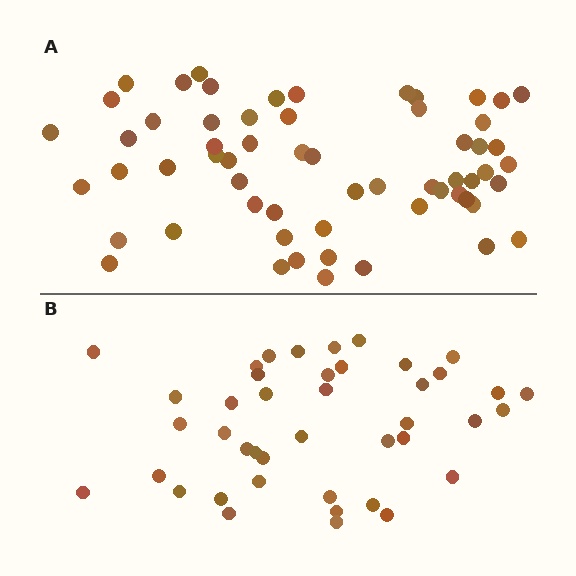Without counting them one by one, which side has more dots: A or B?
Region A (the top region) has more dots.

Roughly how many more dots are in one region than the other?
Region A has approximately 20 more dots than region B.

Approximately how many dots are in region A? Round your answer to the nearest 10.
About 60 dots.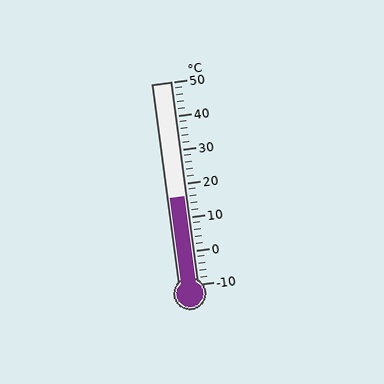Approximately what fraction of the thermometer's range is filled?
The thermometer is filled to approximately 45% of its range.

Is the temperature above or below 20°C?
The temperature is below 20°C.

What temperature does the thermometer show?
The thermometer shows approximately 16°C.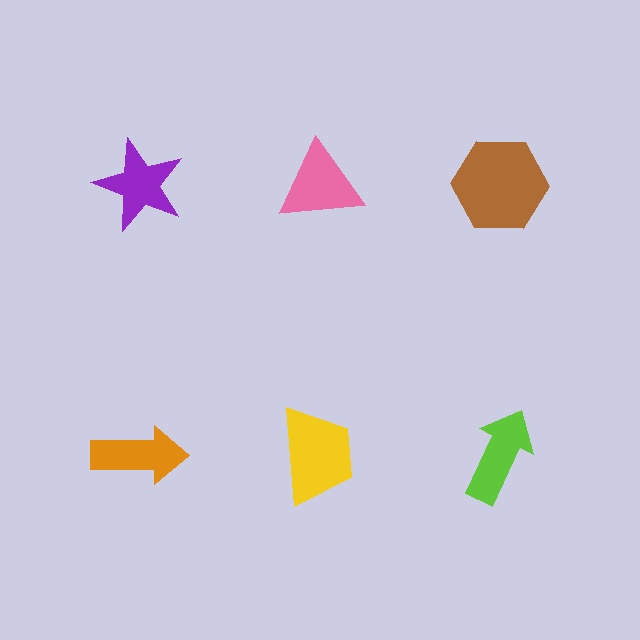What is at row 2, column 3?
A lime arrow.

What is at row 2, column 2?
A yellow trapezoid.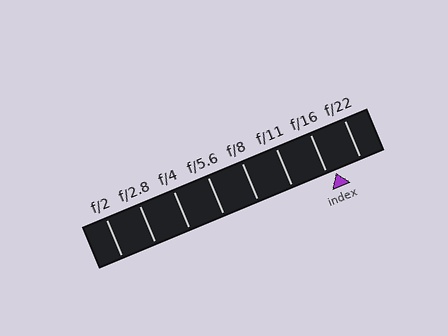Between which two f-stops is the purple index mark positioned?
The index mark is between f/16 and f/22.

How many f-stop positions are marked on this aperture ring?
There are 8 f-stop positions marked.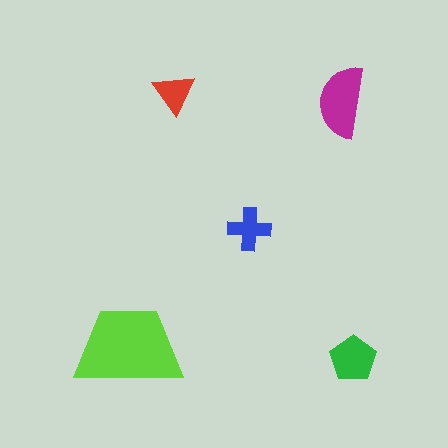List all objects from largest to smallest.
The lime trapezoid, the magenta semicircle, the green pentagon, the blue cross, the red triangle.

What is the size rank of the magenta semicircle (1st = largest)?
2nd.